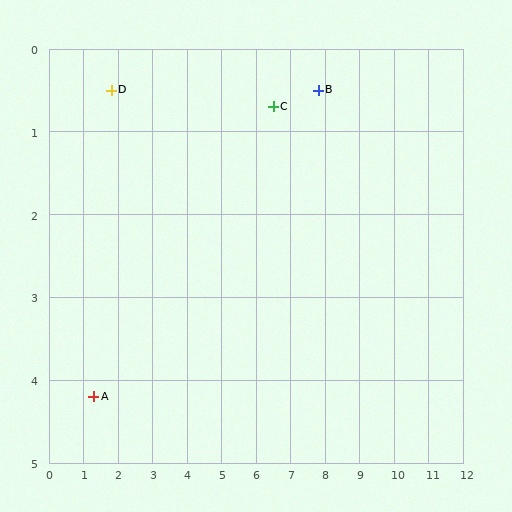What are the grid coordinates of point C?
Point C is at approximately (6.5, 0.7).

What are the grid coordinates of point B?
Point B is at approximately (7.8, 0.5).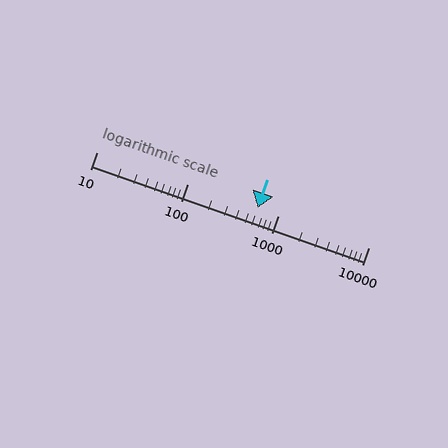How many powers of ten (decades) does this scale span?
The scale spans 3 decades, from 10 to 10000.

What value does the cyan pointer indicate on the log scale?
The pointer indicates approximately 590.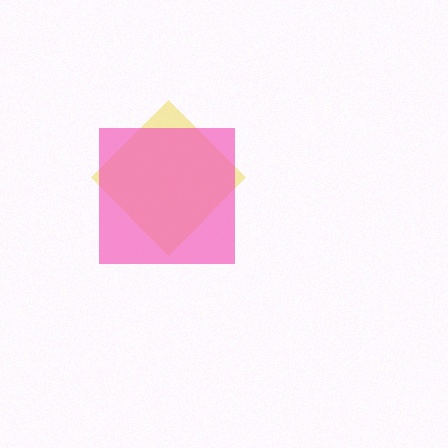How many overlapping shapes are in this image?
There are 2 overlapping shapes in the image.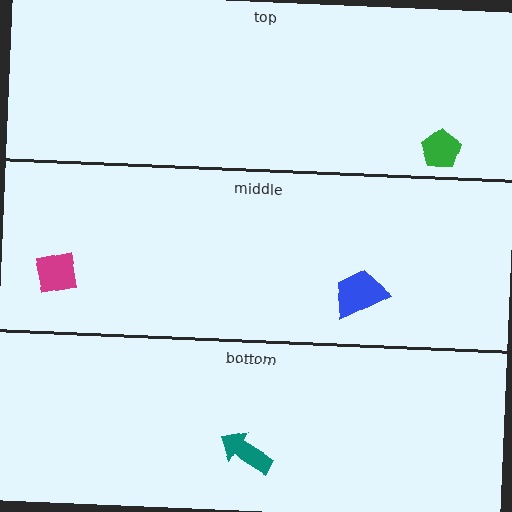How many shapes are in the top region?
1.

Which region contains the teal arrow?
The bottom region.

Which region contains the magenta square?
The middle region.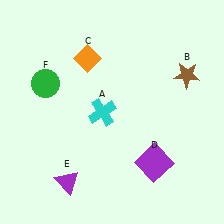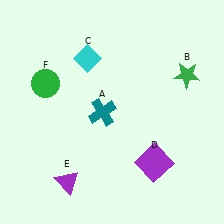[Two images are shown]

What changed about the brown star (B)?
In Image 1, B is brown. In Image 2, it changed to green.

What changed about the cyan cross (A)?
In Image 1, A is cyan. In Image 2, it changed to teal.